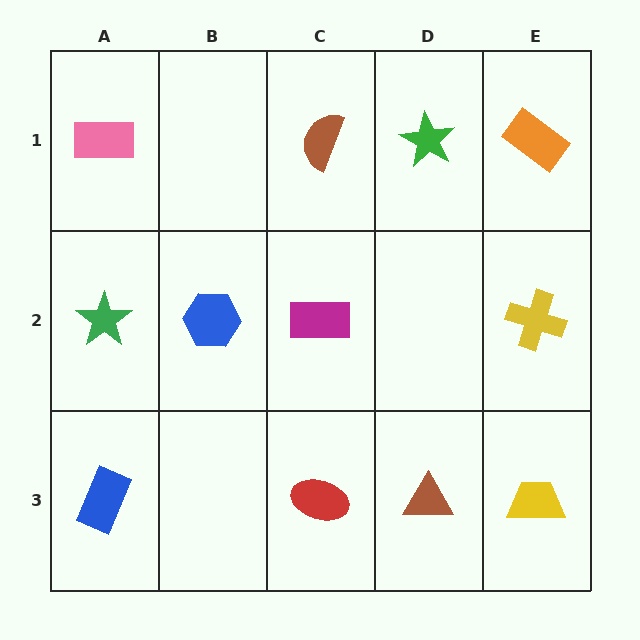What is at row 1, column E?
An orange rectangle.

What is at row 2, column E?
A yellow cross.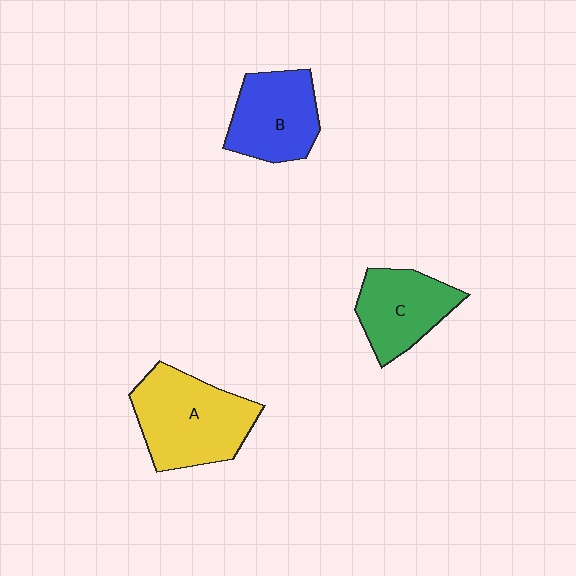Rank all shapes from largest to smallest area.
From largest to smallest: A (yellow), B (blue), C (green).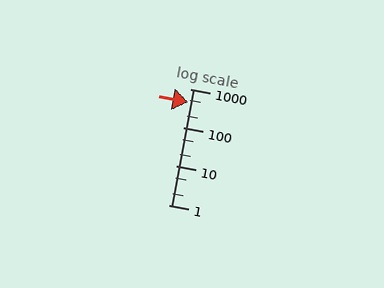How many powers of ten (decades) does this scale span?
The scale spans 3 decades, from 1 to 1000.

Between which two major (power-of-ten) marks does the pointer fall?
The pointer is between 100 and 1000.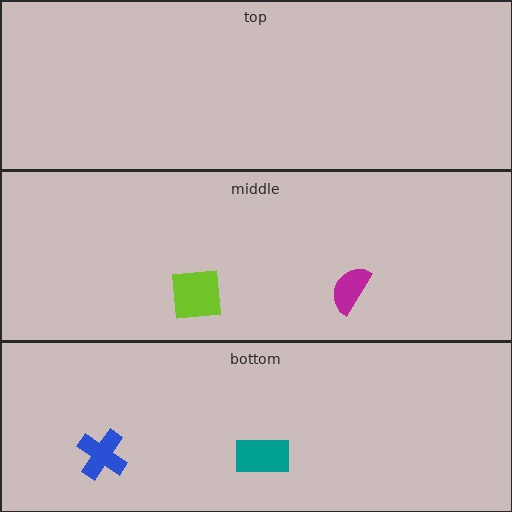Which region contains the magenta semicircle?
The middle region.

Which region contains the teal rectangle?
The bottom region.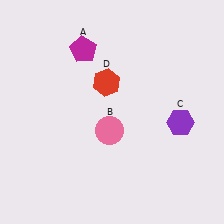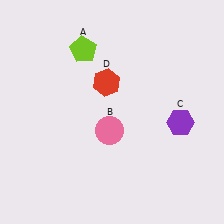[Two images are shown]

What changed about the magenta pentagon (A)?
In Image 1, A is magenta. In Image 2, it changed to lime.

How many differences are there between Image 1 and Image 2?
There is 1 difference between the two images.